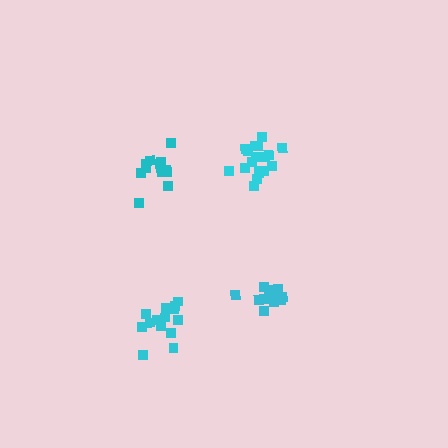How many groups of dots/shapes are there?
There are 4 groups.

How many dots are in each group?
Group 1: 13 dots, Group 2: 14 dots, Group 3: 18 dots, Group 4: 13 dots (58 total).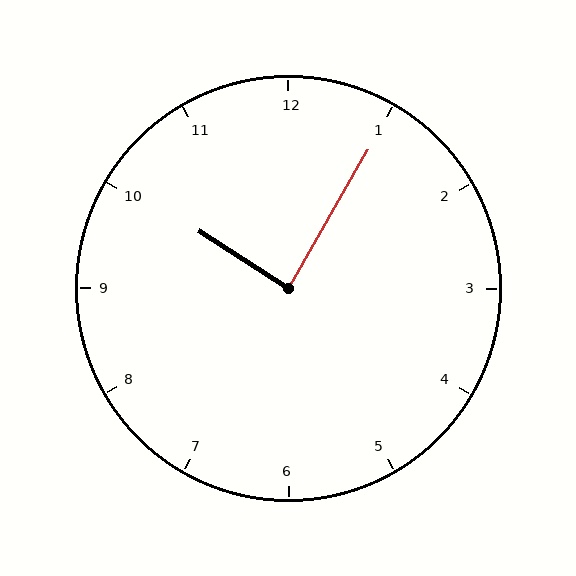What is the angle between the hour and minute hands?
Approximately 88 degrees.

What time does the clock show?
10:05.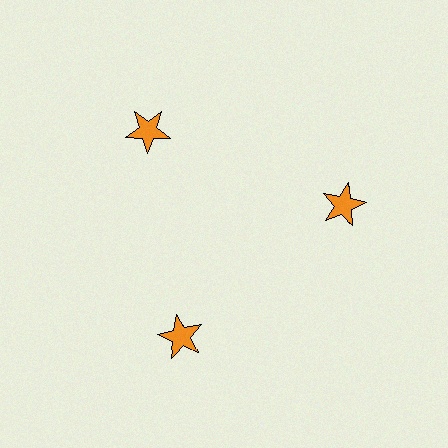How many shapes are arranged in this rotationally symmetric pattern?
There are 3 shapes, arranged in 3 groups of 1.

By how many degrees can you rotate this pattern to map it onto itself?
The pattern maps onto itself every 120 degrees of rotation.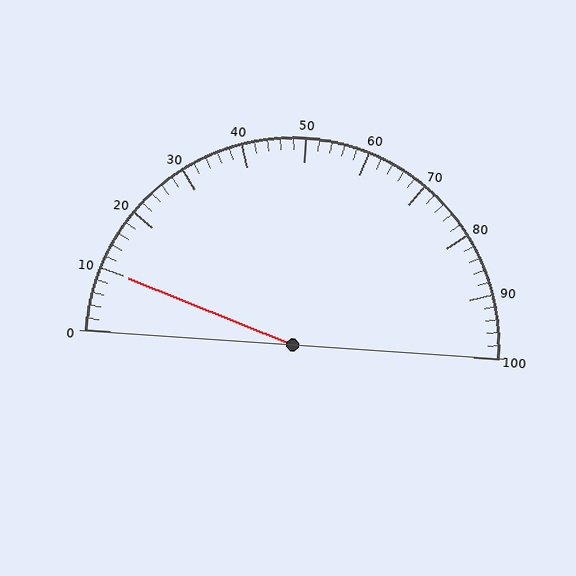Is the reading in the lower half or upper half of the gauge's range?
The reading is in the lower half of the range (0 to 100).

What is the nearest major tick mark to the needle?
The nearest major tick mark is 10.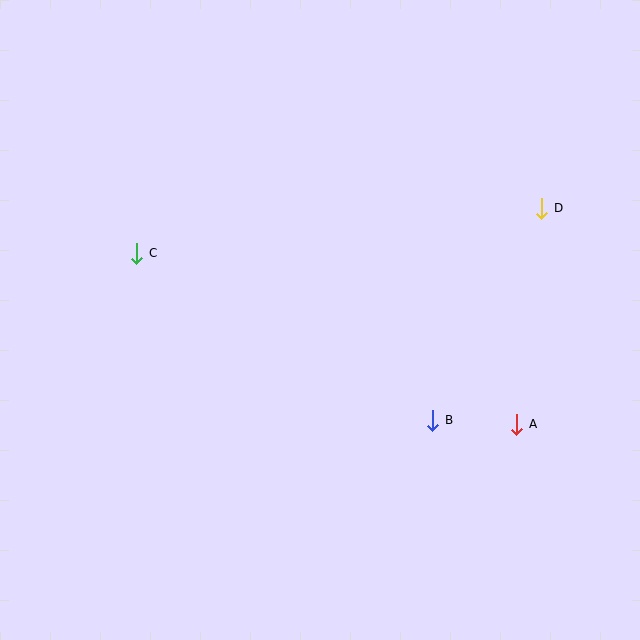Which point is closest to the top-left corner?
Point C is closest to the top-left corner.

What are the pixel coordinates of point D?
Point D is at (542, 208).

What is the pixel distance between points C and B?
The distance between C and B is 340 pixels.